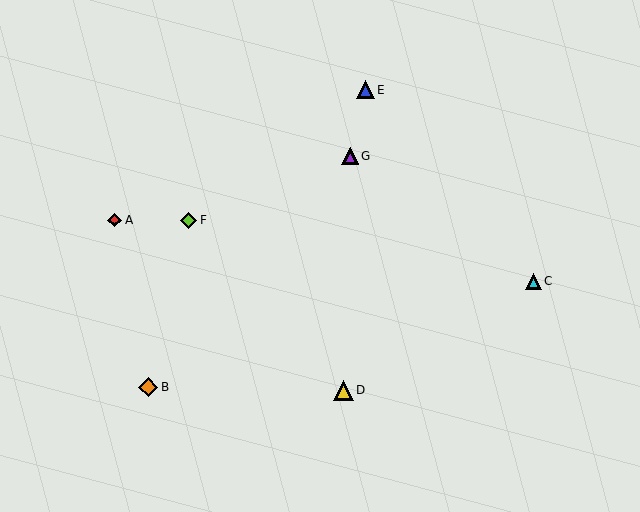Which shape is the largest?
The yellow triangle (labeled D) is the largest.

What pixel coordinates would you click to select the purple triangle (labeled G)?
Click at (350, 156) to select the purple triangle G.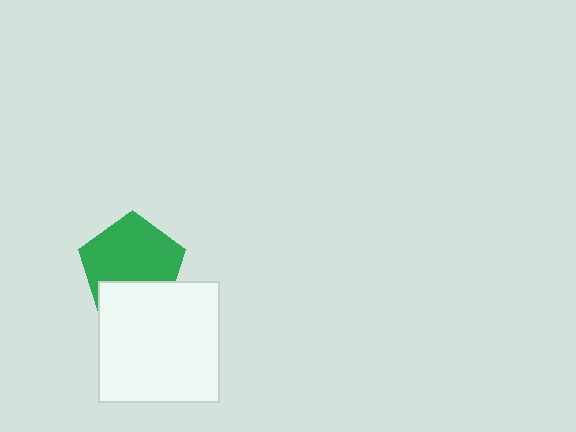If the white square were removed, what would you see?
You would see the complete green pentagon.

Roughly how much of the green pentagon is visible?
Most of it is visible (roughly 70%).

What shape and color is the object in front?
The object in front is a white square.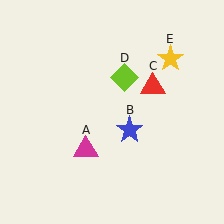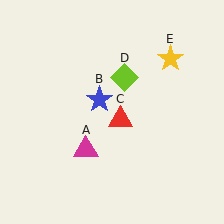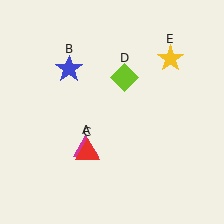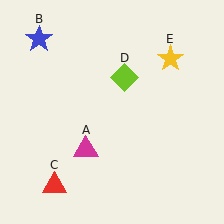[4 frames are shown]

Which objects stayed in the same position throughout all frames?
Magenta triangle (object A) and lime diamond (object D) and yellow star (object E) remained stationary.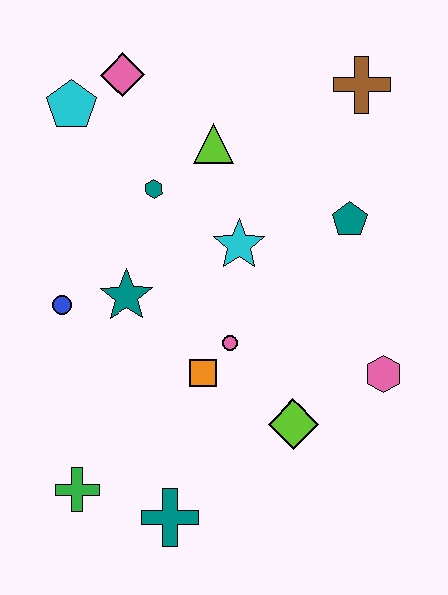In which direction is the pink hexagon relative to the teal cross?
The pink hexagon is to the right of the teal cross.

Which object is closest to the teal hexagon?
The lime triangle is closest to the teal hexagon.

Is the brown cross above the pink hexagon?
Yes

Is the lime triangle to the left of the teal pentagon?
Yes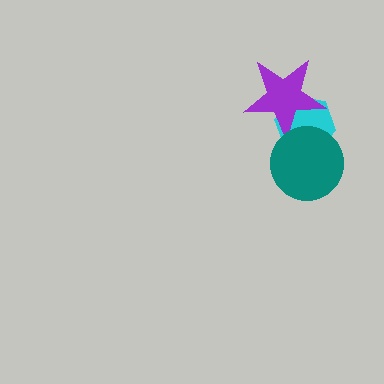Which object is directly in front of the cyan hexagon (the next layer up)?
The purple star is directly in front of the cyan hexagon.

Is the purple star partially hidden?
Yes, it is partially covered by another shape.